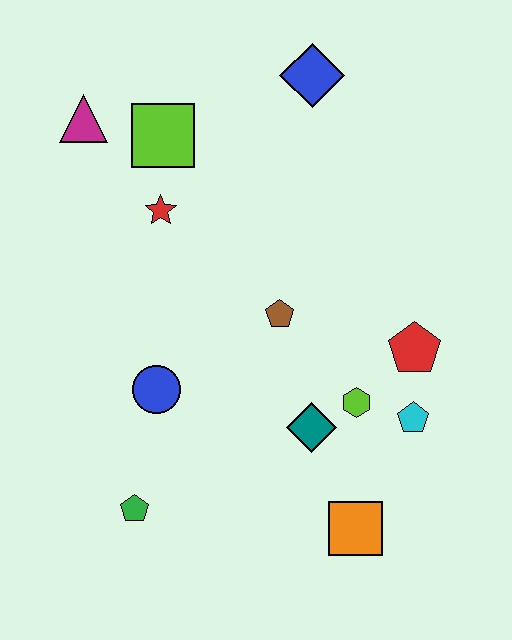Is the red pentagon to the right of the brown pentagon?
Yes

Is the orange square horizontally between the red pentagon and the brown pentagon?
Yes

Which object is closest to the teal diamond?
The lime hexagon is closest to the teal diamond.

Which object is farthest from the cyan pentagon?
The magenta triangle is farthest from the cyan pentagon.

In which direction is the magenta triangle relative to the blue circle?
The magenta triangle is above the blue circle.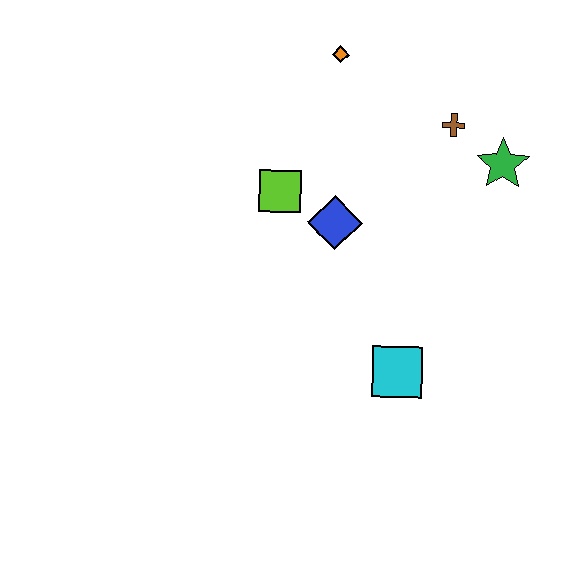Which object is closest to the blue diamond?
The lime square is closest to the blue diamond.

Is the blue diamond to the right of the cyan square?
No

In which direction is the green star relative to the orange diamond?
The green star is to the right of the orange diamond.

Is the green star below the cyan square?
No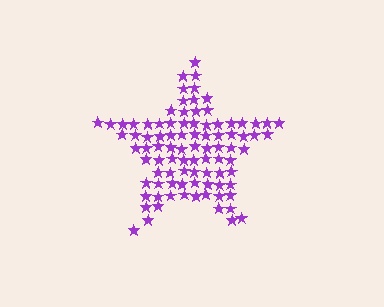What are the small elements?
The small elements are stars.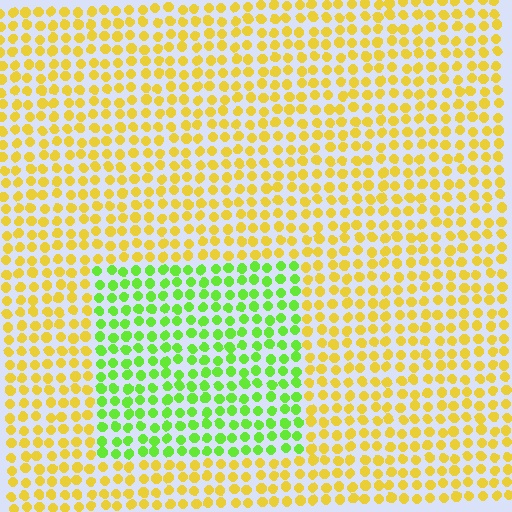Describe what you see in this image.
The image is filled with small yellow elements in a uniform arrangement. A rectangle-shaped region is visible where the elements are tinted to a slightly different hue, forming a subtle color boundary.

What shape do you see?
I see a rectangle.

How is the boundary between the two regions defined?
The boundary is defined purely by a slight shift in hue (about 53 degrees). Spacing, size, and orientation are identical on both sides.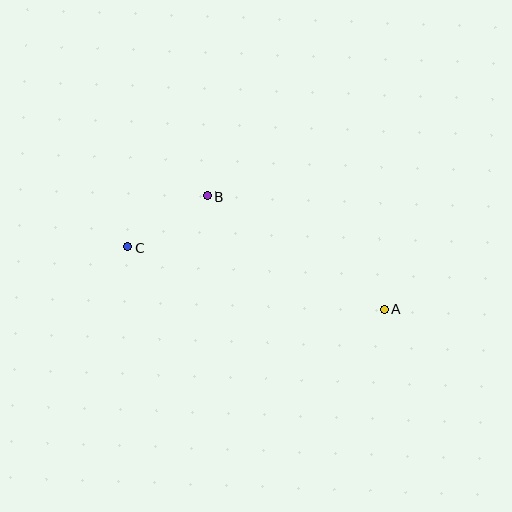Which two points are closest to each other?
Points B and C are closest to each other.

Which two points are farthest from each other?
Points A and C are farthest from each other.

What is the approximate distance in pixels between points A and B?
The distance between A and B is approximately 210 pixels.